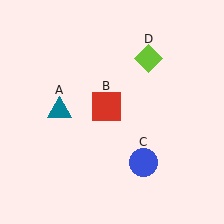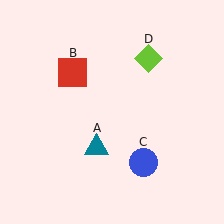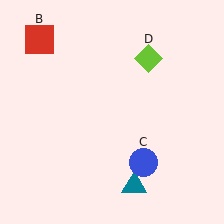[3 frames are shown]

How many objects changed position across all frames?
2 objects changed position: teal triangle (object A), red square (object B).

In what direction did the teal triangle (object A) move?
The teal triangle (object A) moved down and to the right.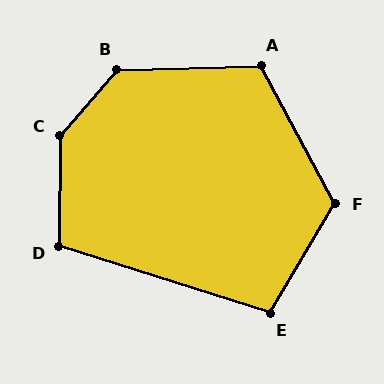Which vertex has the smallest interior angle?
E, at approximately 103 degrees.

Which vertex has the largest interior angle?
C, at approximately 140 degrees.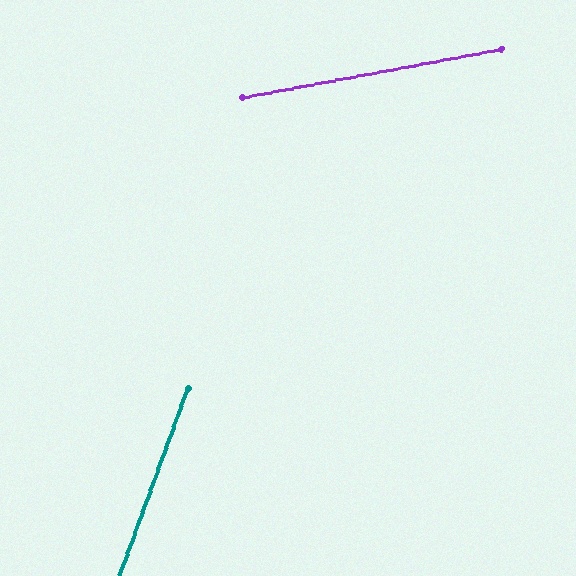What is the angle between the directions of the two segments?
Approximately 60 degrees.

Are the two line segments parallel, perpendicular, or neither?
Neither parallel nor perpendicular — they differ by about 60°.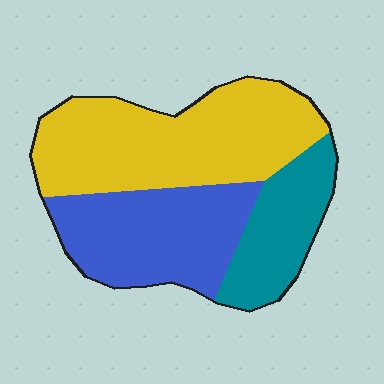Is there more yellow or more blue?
Yellow.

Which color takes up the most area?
Yellow, at roughly 45%.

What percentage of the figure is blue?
Blue covers 33% of the figure.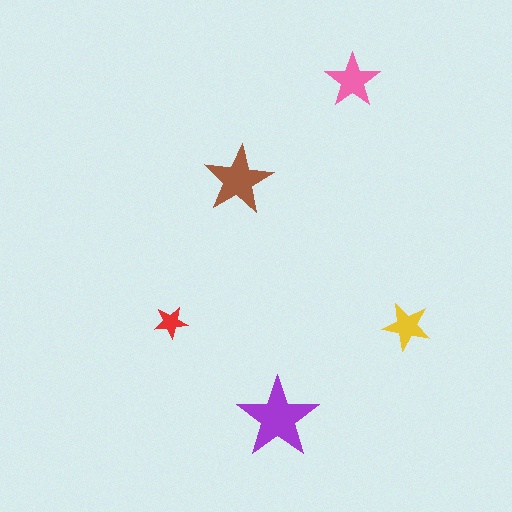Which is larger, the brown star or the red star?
The brown one.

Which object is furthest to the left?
The red star is leftmost.